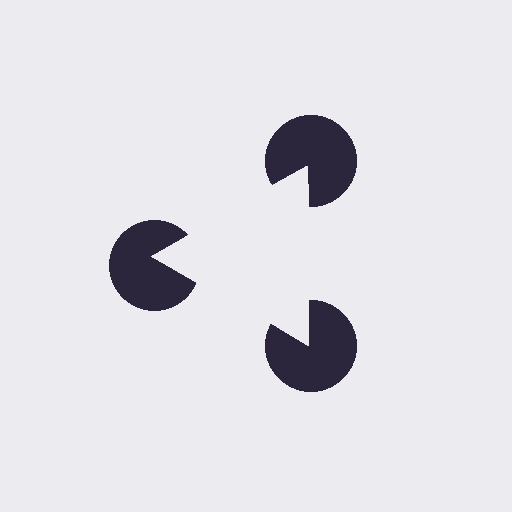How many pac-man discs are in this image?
There are 3 — one at each vertex of the illusory triangle.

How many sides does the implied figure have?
3 sides.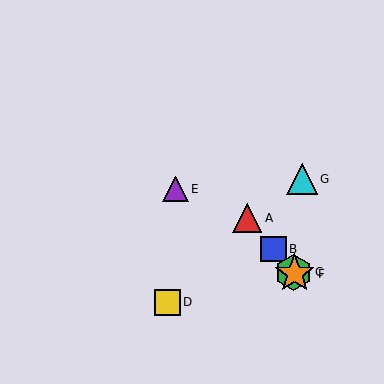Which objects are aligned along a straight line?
Objects A, B, C, F are aligned along a straight line.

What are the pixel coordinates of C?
Object C is at (294, 272).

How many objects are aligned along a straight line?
4 objects (A, B, C, F) are aligned along a straight line.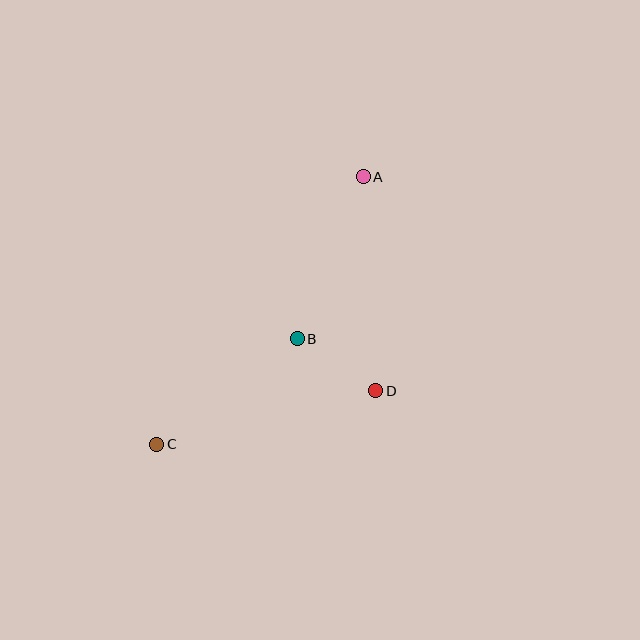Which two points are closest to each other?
Points B and D are closest to each other.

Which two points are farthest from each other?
Points A and C are farthest from each other.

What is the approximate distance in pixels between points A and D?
The distance between A and D is approximately 214 pixels.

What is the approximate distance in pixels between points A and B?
The distance between A and B is approximately 175 pixels.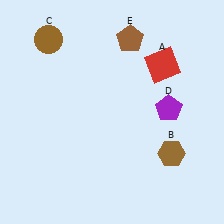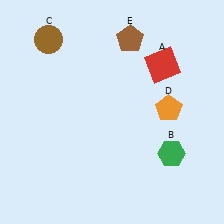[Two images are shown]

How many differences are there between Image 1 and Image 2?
There are 2 differences between the two images.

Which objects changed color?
B changed from brown to green. D changed from purple to orange.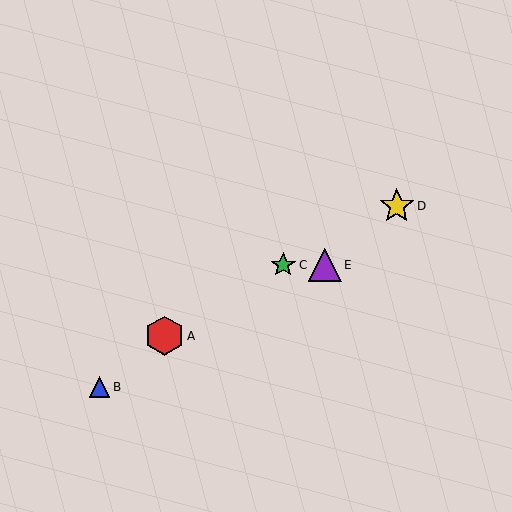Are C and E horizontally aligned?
Yes, both are at y≈265.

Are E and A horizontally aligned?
No, E is at y≈265 and A is at y≈336.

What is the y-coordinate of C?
Object C is at y≈265.